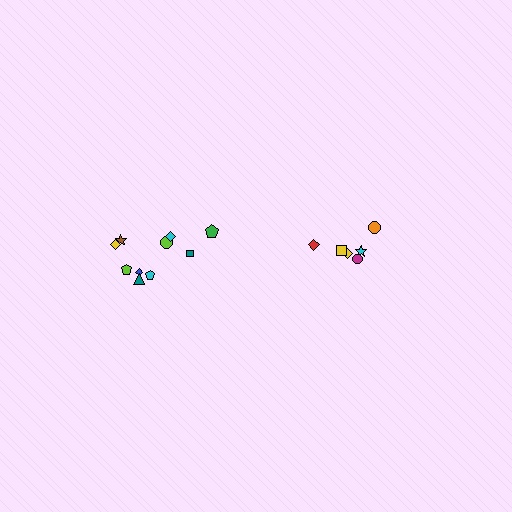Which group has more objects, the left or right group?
The left group.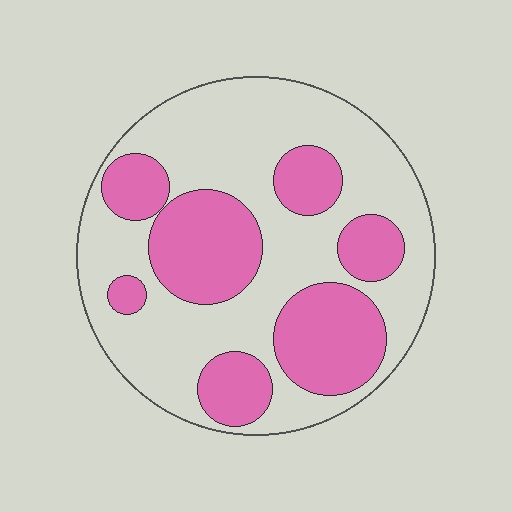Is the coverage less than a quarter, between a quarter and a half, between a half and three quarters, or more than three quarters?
Between a quarter and a half.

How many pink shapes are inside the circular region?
7.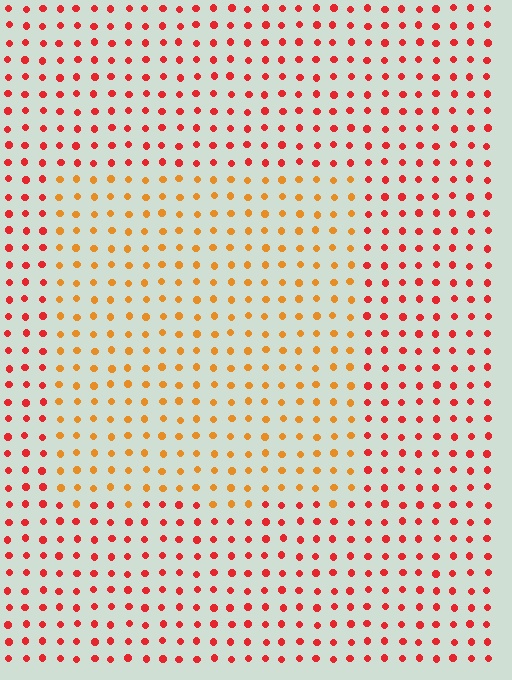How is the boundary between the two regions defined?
The boundary is defined purely by a slight shift in hue (about 35 degrees). Spacing, size, and orientation are identical on both sides.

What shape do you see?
I see a rectangle.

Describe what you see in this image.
The image is filled with small red elements in a uniform arrangement. A rectangle-shaped region is visible where the elements are tinted to a slightly different hue, forming a subtle color boundary.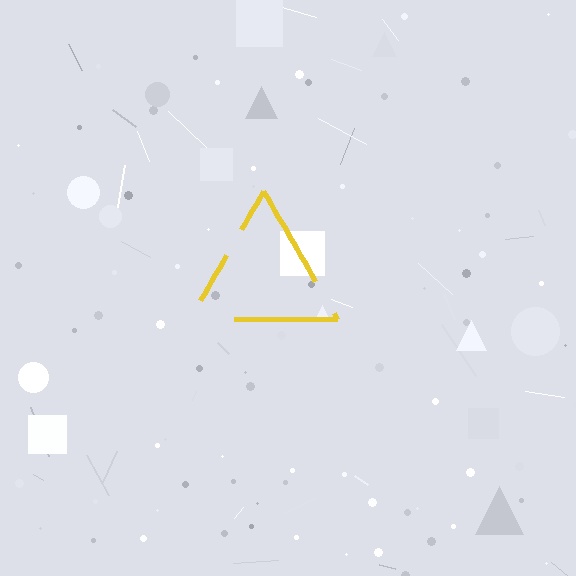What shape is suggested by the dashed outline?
The dashed outline suggests a triangle.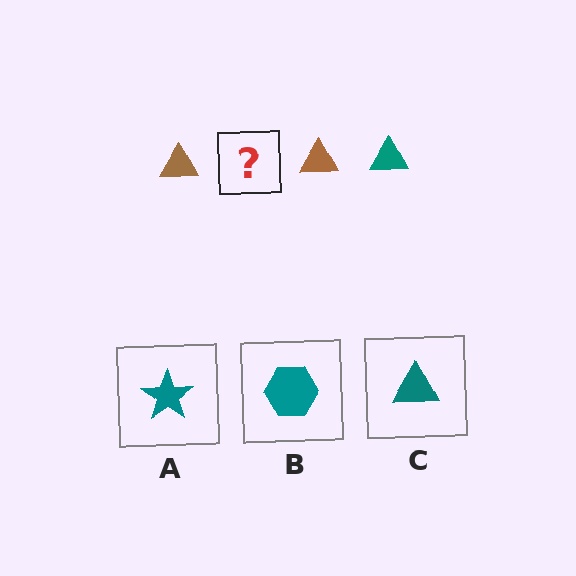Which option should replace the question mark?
Option C.